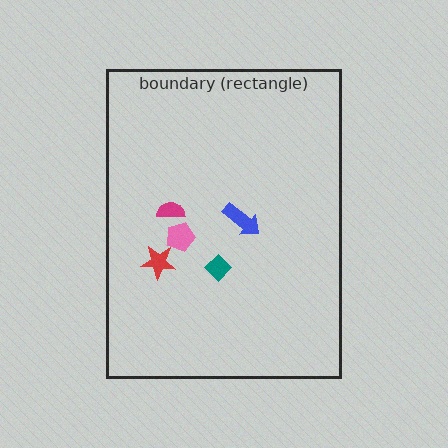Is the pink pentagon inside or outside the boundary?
Inside.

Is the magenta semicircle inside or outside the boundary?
Inside.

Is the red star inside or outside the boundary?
Inside.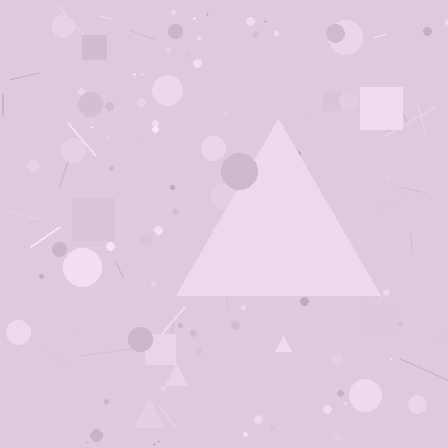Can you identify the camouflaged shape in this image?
The camouflaged shape is a triangle.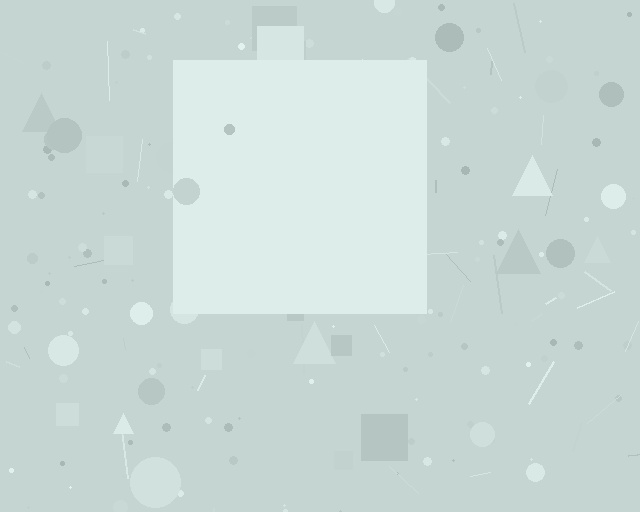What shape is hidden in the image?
A square is hidden in the image.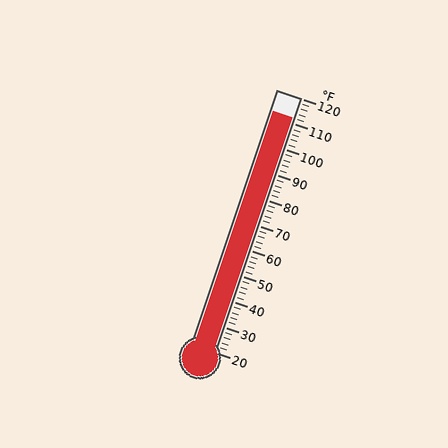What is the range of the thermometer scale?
The thermometer scale ranges from 20°F to 120°F.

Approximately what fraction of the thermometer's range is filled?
The thermometer is filled to approximately 90% of its range.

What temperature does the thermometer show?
The thermometer shows approximately 112°F.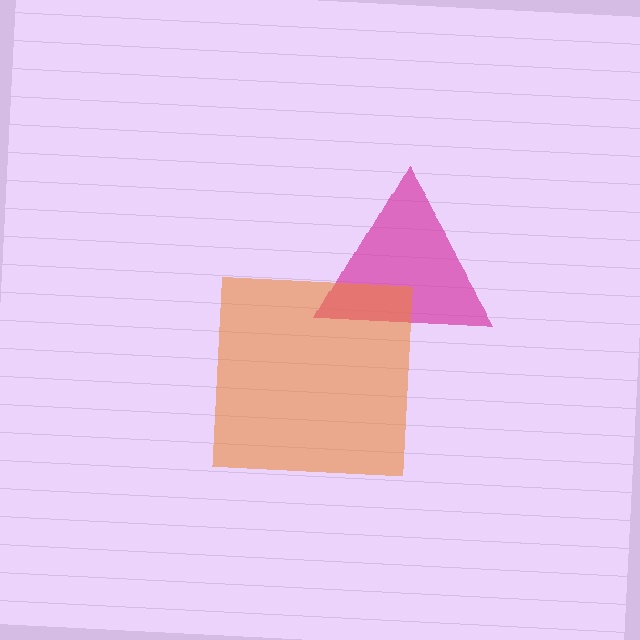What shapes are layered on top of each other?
The layered shapes are: a magenta triangle, an orange square.